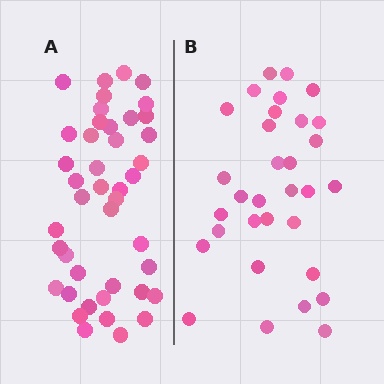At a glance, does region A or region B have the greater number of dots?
Region A (the left region) has more dots.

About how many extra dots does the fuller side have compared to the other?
Region A has roughly 12 or so more dots than region B.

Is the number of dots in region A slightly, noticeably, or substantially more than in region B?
Region A has noticeably more, but not dramatically so. The ratio is roughly 1.3 to 1.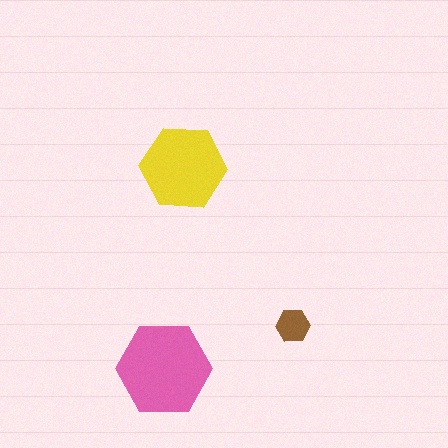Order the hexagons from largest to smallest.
the pink one, the yellow one, the brown one.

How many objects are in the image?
There are 3 objects in the image.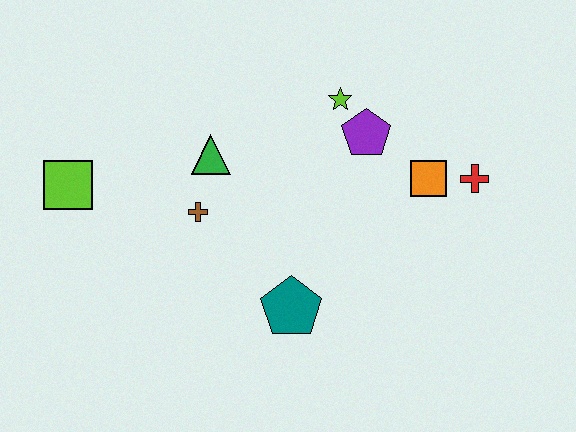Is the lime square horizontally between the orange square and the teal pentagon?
No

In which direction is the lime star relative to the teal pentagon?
The lime star is above the teal pentagon.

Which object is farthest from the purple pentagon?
The lime square is farthest from the purple pentagon.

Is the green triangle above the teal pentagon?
Yes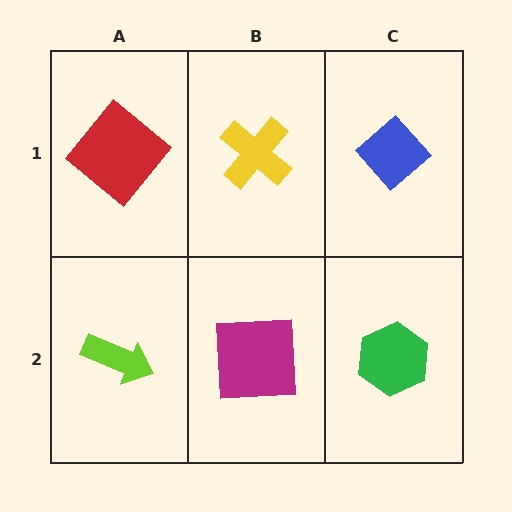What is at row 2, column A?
A lime arrow.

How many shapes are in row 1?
3 shapes.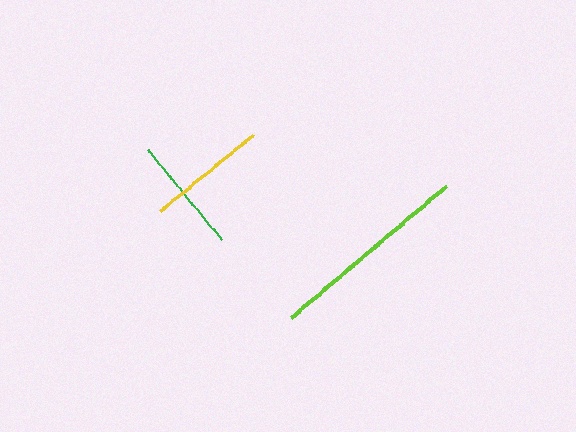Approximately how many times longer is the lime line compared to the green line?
The lime line is approximately 1.7 times the length of the green line.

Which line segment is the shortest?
The green line is the shortest at approximately 117 pixels.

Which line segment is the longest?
The lime line is the longest at approximately 203 pixels.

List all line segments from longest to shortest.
From longest to shortest: lime, yellow, green.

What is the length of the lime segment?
The lime segment is approximately 203 pixels long.